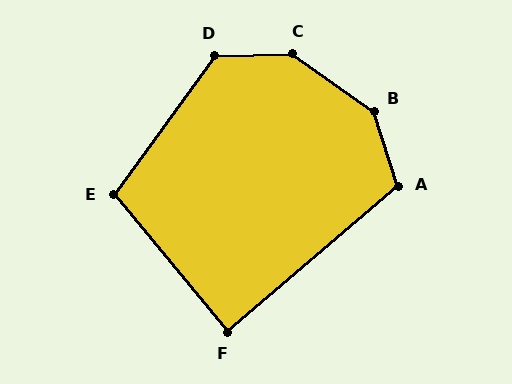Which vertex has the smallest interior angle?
F, at approximately 89 degrees.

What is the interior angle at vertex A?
Approximately 112 degrees (obtuse).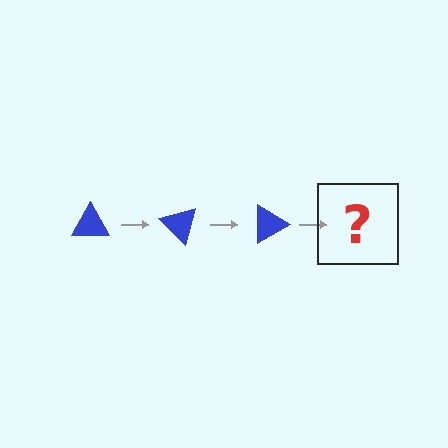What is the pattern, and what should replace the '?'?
The pattern is that the triangle rotates 45 degrees each step. The '?' should be a blue triangle rotated 135 degrees.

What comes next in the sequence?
The next element should be a blue triangle rotated 135 degrees.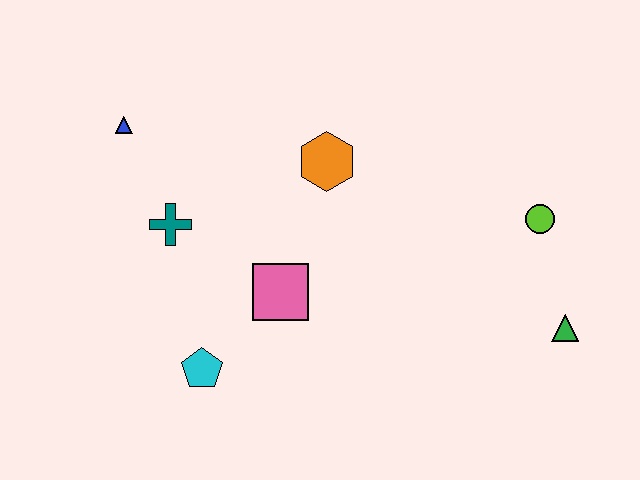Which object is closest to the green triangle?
The lime circle is closest to the green triangle.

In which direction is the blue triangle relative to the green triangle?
The blue triangle is to the left of the green triangle.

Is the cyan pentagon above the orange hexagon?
No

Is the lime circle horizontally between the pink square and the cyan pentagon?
No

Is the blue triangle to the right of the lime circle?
No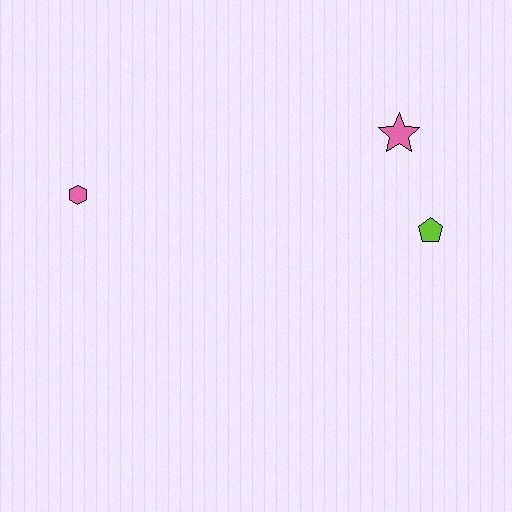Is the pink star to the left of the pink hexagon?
No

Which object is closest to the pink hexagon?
The pink star is closest to the pink hexagon.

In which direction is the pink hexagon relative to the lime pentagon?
The pink hexagon is to the left of the lime pentagon.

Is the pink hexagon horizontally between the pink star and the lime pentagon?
No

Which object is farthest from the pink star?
The pink hexagon is farthest from the pink star.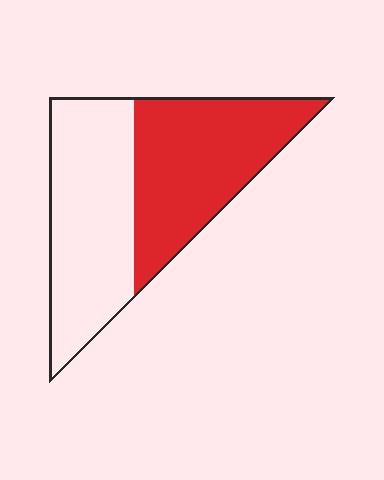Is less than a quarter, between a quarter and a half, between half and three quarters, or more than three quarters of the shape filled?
Between a quarter and a half.